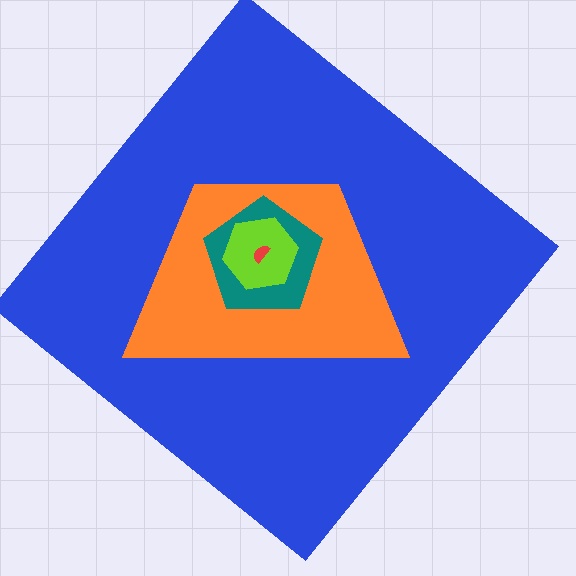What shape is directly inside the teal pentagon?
The lime hexagon.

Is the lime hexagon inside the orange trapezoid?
Yes.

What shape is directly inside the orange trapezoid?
The teal pentagon.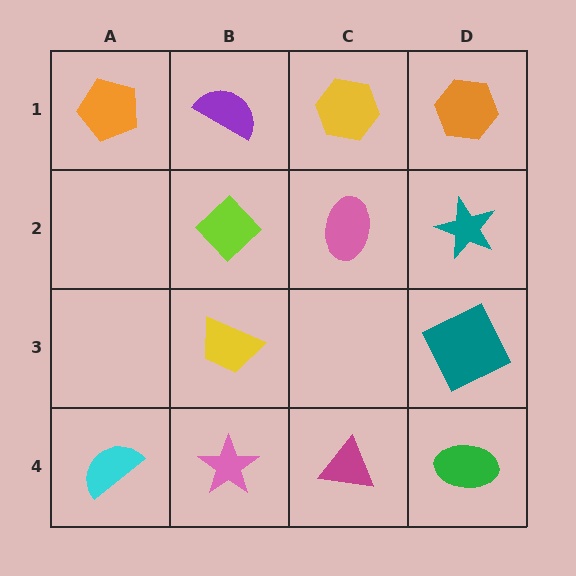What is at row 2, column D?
A teal star.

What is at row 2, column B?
A lime diamond.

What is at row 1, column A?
An orange pentagon.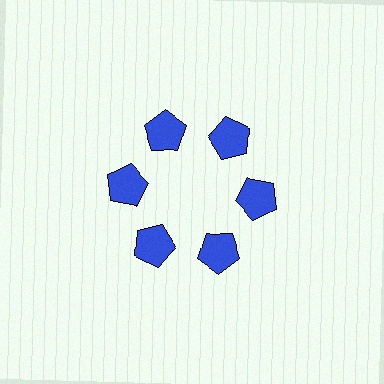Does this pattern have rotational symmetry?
Yes, this pattern has 6-fold rotational symmetry. It looks the same after rotating 60 degrees around the center.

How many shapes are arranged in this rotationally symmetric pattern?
There are 6 shapes, arranged in 6 groups of 1.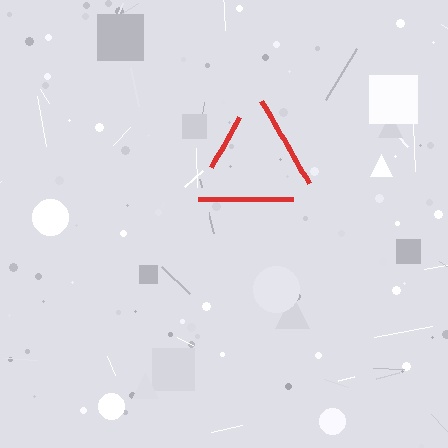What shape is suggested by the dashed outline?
The dashed outline suggests a triangle.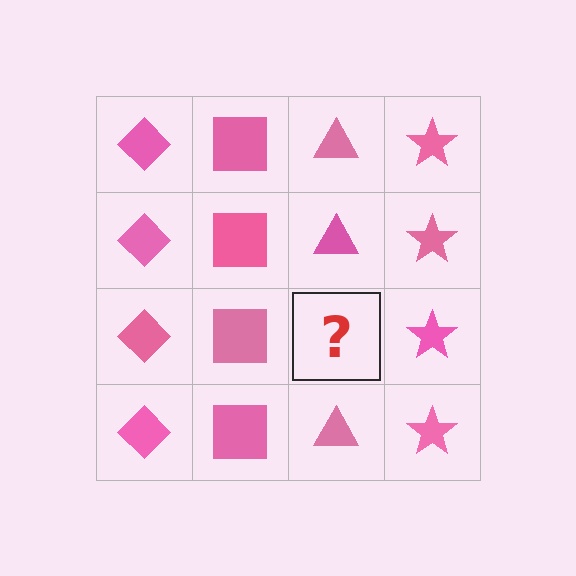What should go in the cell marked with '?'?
The missing cell should contain a pink triangle.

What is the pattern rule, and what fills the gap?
The rule is that each column has a consistent shape. The gap should be filled with a pink triangle.